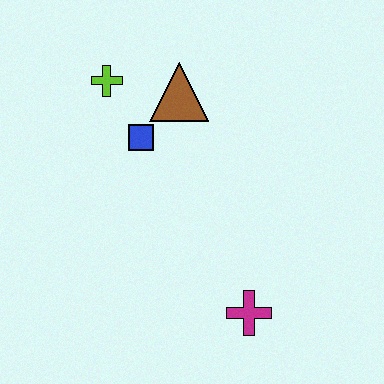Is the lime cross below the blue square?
No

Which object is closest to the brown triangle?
The blue square is closest to the brown triangle.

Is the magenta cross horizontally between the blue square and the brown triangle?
No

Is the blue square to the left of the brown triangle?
Yes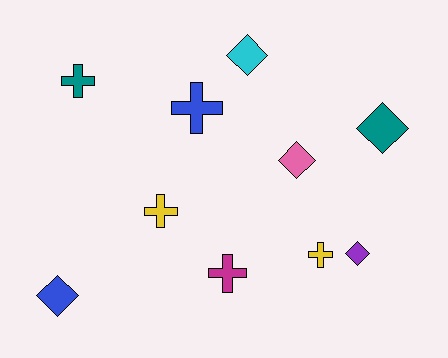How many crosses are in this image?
There are 5 crosses.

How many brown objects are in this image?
There are no brown objects.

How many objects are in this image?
There are 10 objects.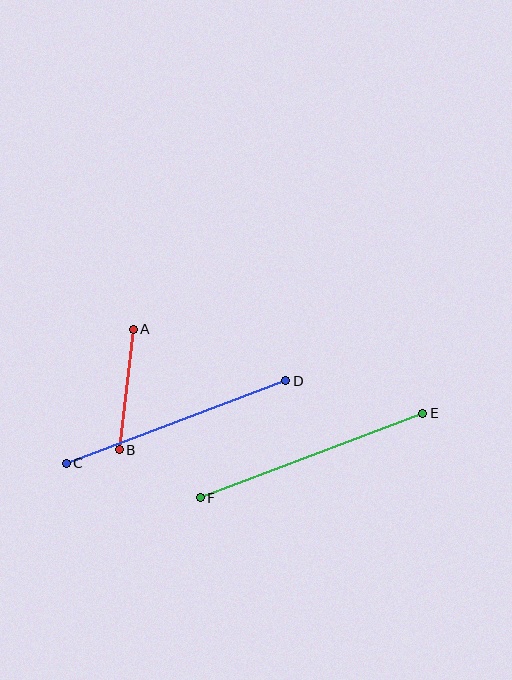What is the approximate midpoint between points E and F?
The midpoint is at approximately (312, 456) pixels.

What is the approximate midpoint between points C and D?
The midpoint is at approximately (176, 422) pixels.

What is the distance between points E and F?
The distance is approximately 238 pixels.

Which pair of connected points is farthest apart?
Points E and F are farthest apart.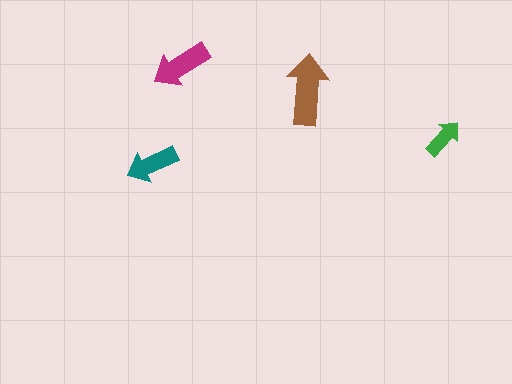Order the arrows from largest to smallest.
the brown one, the magenta one, the teal one, the green one.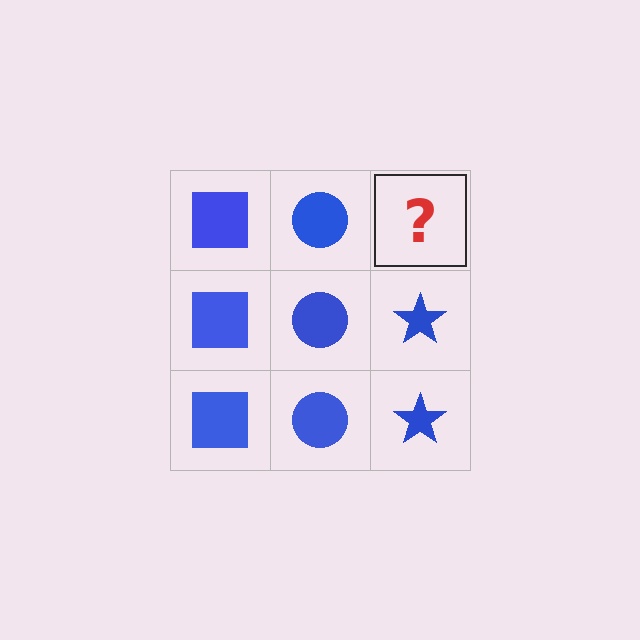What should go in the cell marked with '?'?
The missing cell should contain a blue star.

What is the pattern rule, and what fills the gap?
The rule is that each column has a consistent shape. The gap should be filled with a blue star.